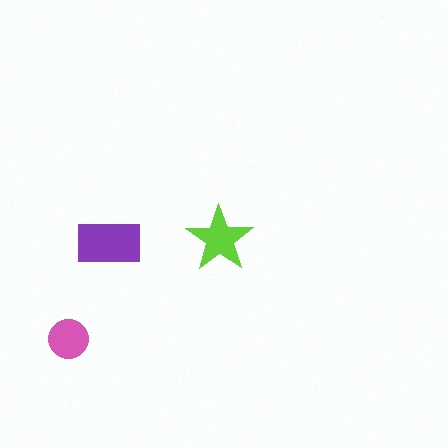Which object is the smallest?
The pink circle.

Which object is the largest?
The purple rectangle.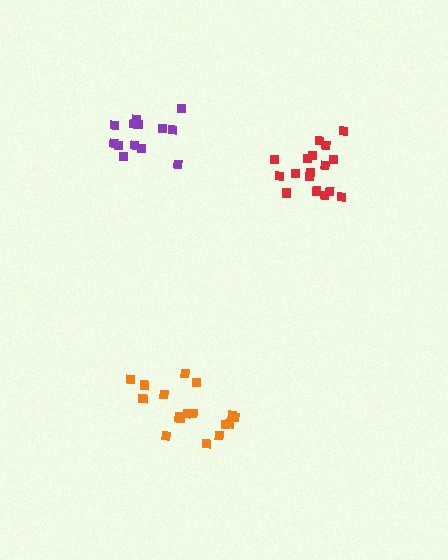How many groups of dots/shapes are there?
There are 3 groups.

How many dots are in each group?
Group 1: 13 dots, Group 2: 17 dots, Group 3: 17 dots (47 total).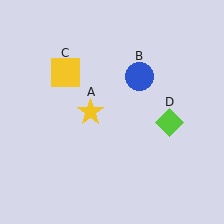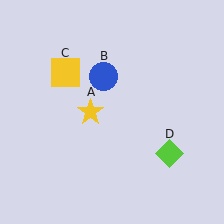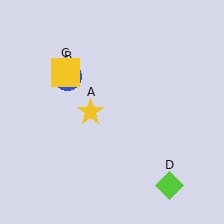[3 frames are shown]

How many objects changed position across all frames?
2 objects changed position: blue circle (object B), lime diamond (object D).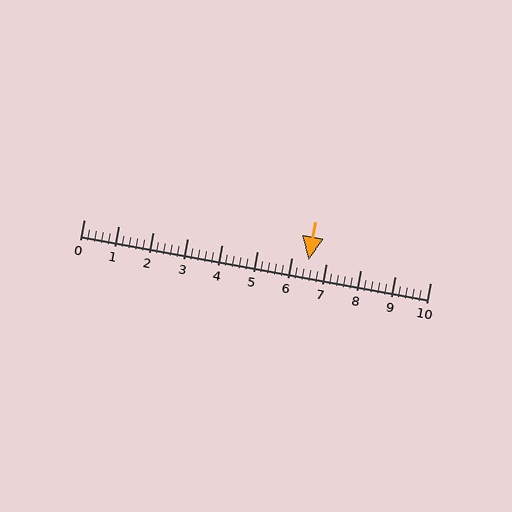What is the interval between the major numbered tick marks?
The major tick marks are spaced 1 units apart.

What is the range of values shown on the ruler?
The ruler shows values from 0 to 10.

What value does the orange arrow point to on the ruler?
The orange arrow points to approximately 6.5.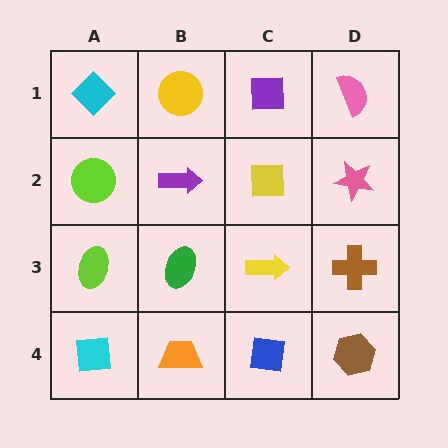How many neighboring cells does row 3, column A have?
3.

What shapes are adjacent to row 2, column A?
A cyan diamond (row 1, column A), a lime ellipse (row 3, column A), a purple arrow (row 2, column B).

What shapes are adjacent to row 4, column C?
A yellow arrow (row 3, column C), an orange trapezoid (row 4, column B), a brown hexagon (row 4, column D).